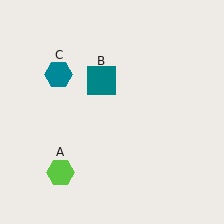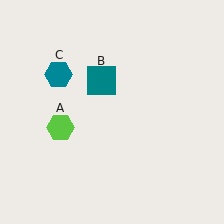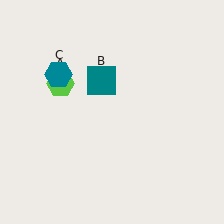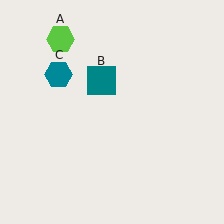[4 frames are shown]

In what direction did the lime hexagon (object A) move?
The lime hexagon (object A) moved up.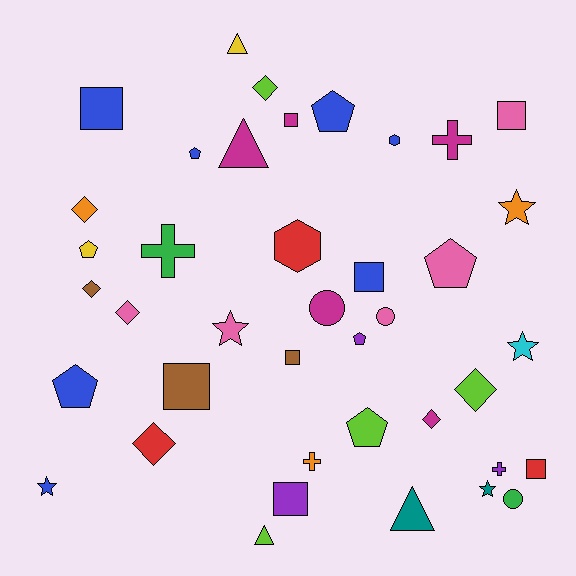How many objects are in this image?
There are 40 objects.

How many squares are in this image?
There are 8 squares.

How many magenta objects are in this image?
There are 5 magenta objects.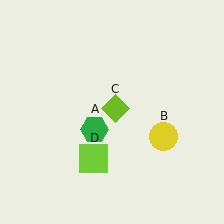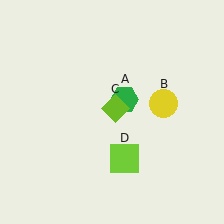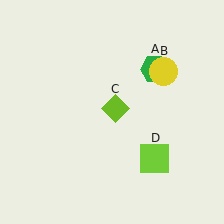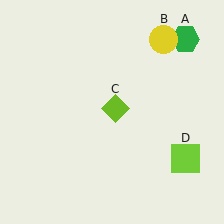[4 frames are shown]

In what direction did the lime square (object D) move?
The lime square (object D) moved right.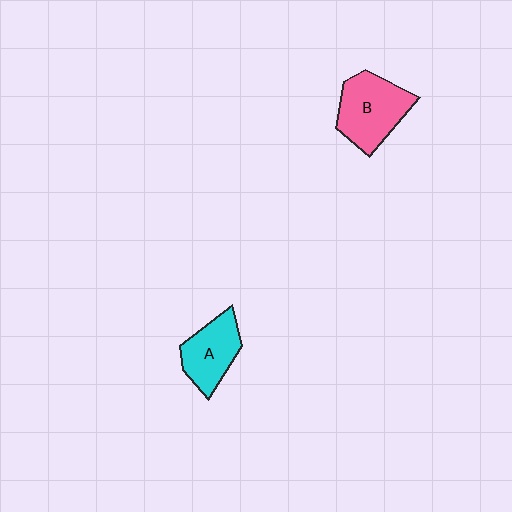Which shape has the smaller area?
Shape A (cyan).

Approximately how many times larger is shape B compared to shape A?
Approximately 1.3 times.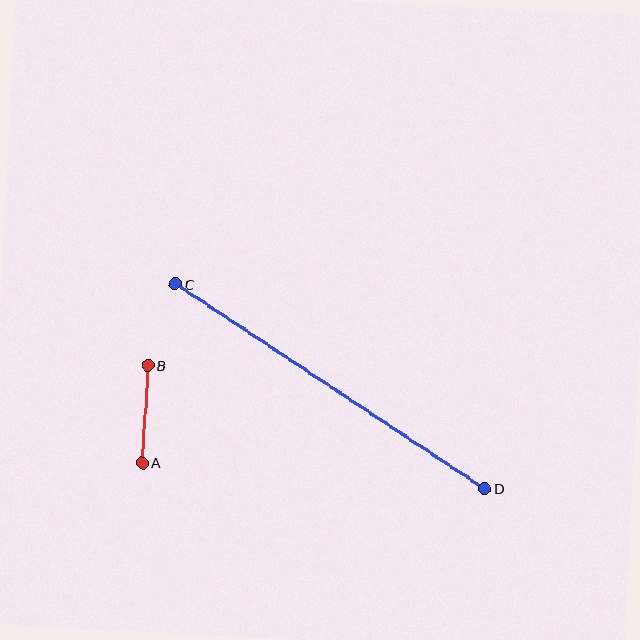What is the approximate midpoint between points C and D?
The midpoint is at approximately (330, 386) pixels.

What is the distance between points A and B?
The distance is approximately 98 pixels.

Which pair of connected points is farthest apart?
Points C and D are farthest apart.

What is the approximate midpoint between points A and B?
The midpoint is at approximately (145, 414) pixels.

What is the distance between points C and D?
The distance is approximately 371 pixels.